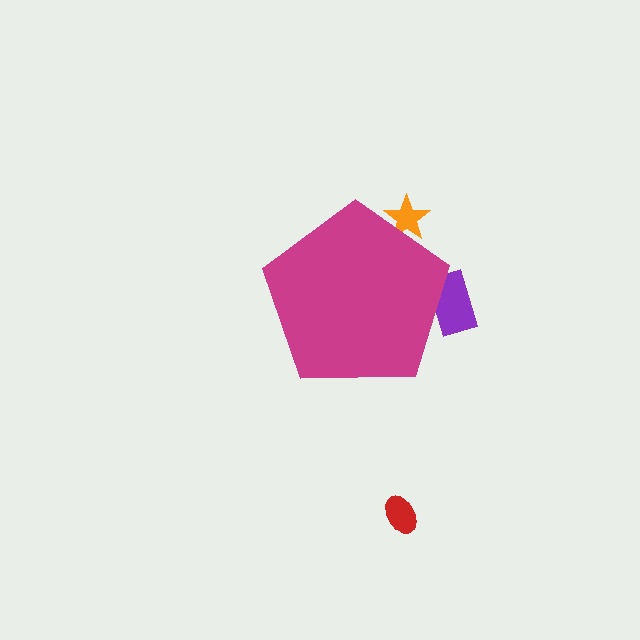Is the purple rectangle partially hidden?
Yes, the purple rectangle is partially hidden behind the magenta pentagon.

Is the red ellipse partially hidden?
No, the red ellipse is fully visible.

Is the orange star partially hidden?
Yes, the orange star is partially hidden behind the magenta pentagon.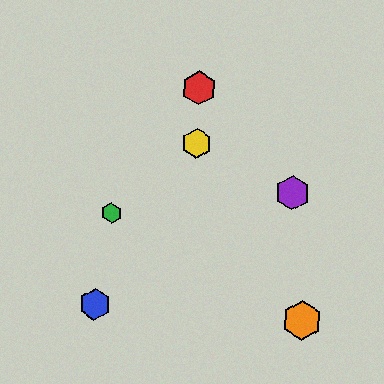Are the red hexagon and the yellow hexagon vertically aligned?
Yes, both are at x≈199.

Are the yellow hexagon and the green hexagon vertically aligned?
No, the yellow hexagon is at x≈197 and the green hexagon is at x≈112.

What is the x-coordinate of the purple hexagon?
The purple hexagon is at x≈292.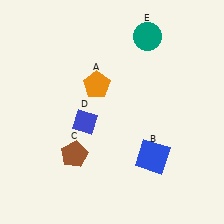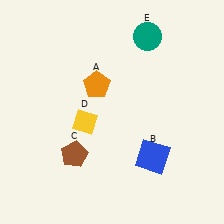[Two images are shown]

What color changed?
The diamond (D) changed from blue in Image 1 to yellow in Image 2.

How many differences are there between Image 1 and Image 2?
There is 1 difference between the two images.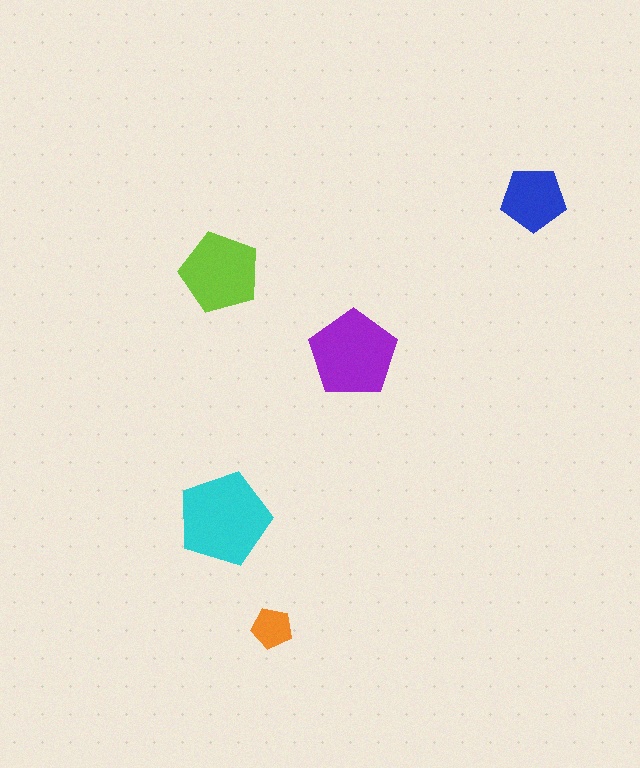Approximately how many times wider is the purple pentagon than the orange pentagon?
About 2 times wider.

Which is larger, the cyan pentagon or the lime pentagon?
The cyan one.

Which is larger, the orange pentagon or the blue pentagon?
The blue one.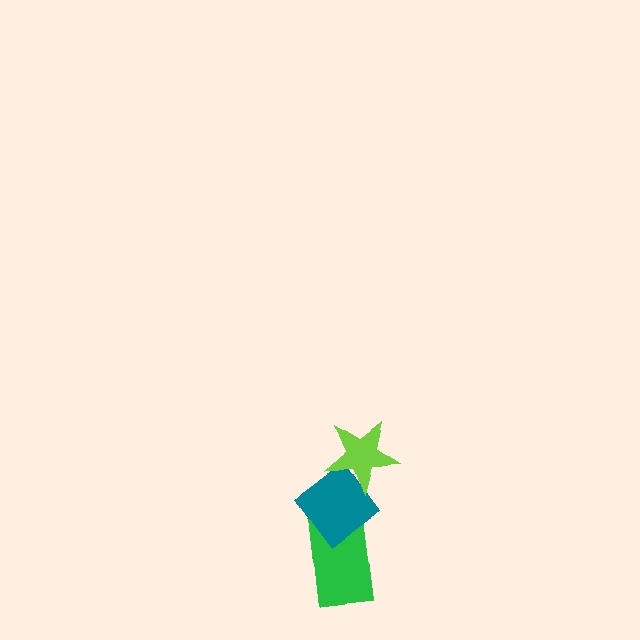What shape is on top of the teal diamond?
The lime star is on top of the teal diamond.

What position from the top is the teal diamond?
The teal diamond is 2nd from the top.